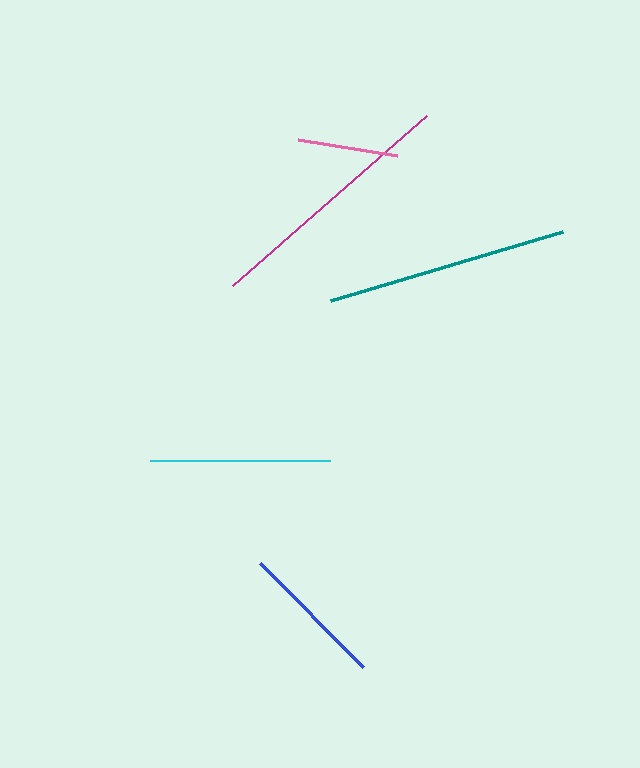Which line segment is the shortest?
The pink line is the shortest at approximately 101 pixels.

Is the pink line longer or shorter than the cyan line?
The cyan line is longer than the pink line.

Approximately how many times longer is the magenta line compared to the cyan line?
The magenta line is approximately 1.4 times the length of the cyan line.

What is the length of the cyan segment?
The cyan segment is approximately 181 pixels long.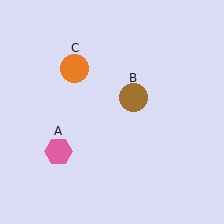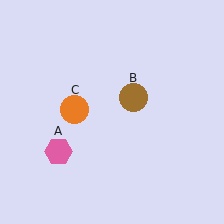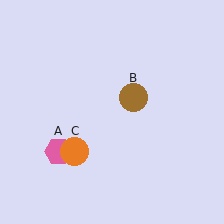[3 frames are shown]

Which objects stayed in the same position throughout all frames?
Pink hexagon (object A) and brown circle (object B) remained stationary.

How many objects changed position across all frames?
1 object changed position: orange circle (object C).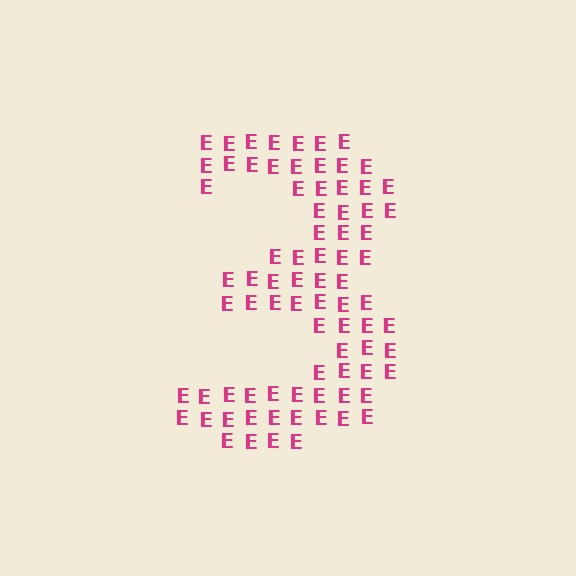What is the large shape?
The large shape is the digit 3.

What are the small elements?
The small elements are letter E's.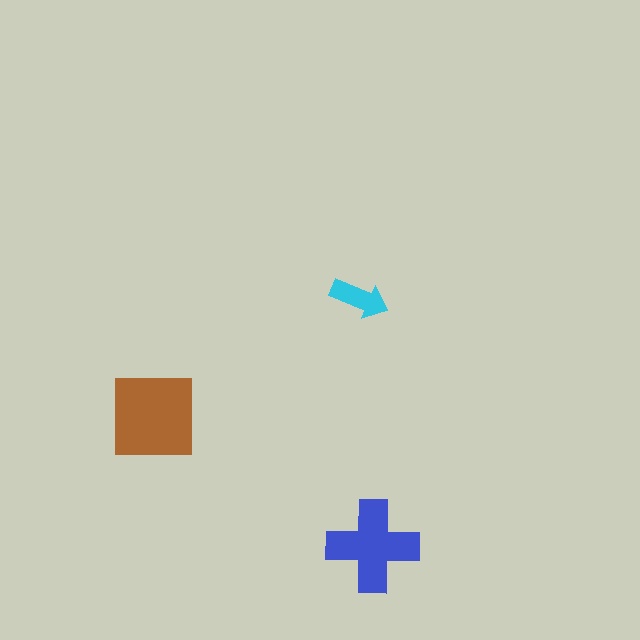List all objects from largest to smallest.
The brown square, the blue cross, the cyan arrow.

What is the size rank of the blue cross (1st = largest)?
2nd.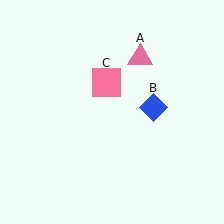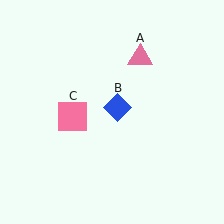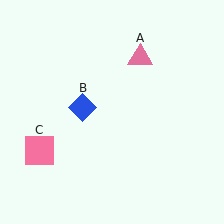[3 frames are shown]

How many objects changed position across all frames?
2 objects changed position: blue diamond (object B), pink square (object C).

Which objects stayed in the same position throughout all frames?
Pink triangle (object A) remained stationary.